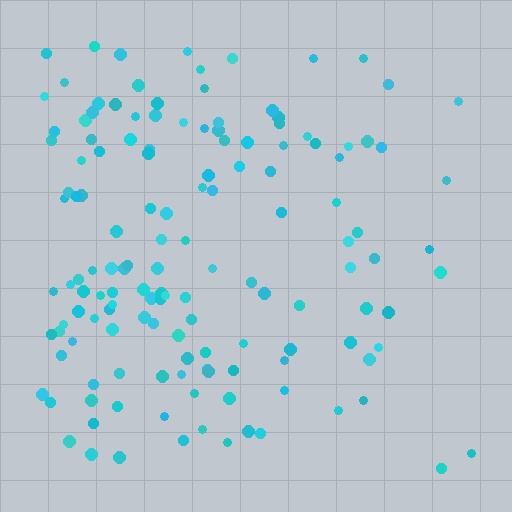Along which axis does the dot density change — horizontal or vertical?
Horizontal.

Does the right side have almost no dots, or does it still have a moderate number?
Still a moderate number, just noticeably fewer than the left.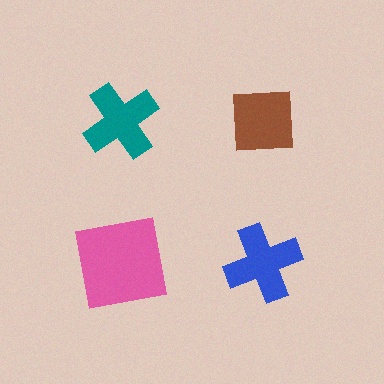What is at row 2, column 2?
A blue cross.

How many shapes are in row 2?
2 shapes.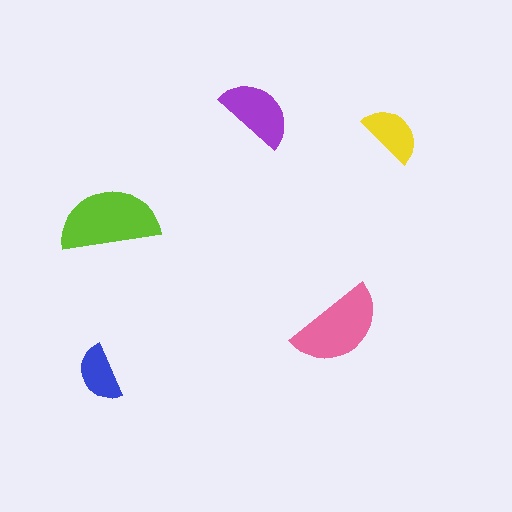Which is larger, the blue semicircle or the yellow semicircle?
The yellow one.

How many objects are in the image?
There are 5 objects in the image.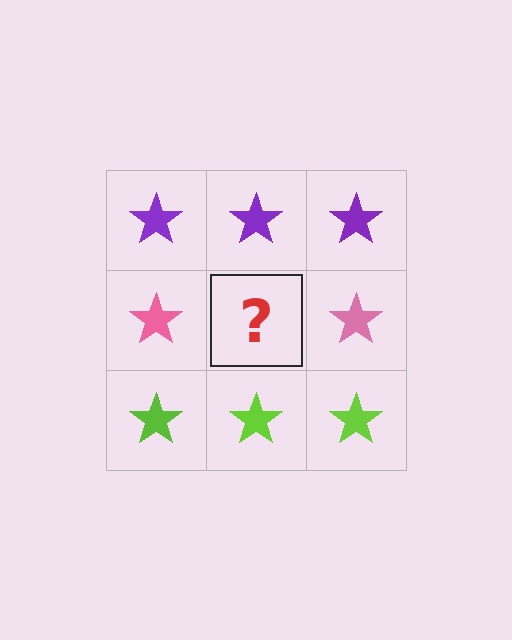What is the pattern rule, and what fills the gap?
The rule is that each row has a consistent color. The gap should be filled with a pink star.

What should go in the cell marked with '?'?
The missing cell should contain a pink star.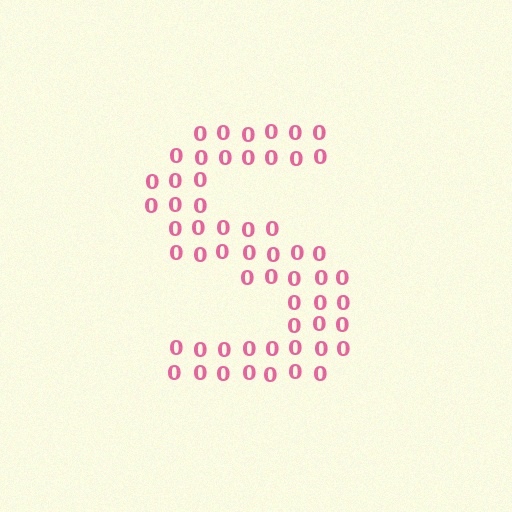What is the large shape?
The large shape is the letter S.